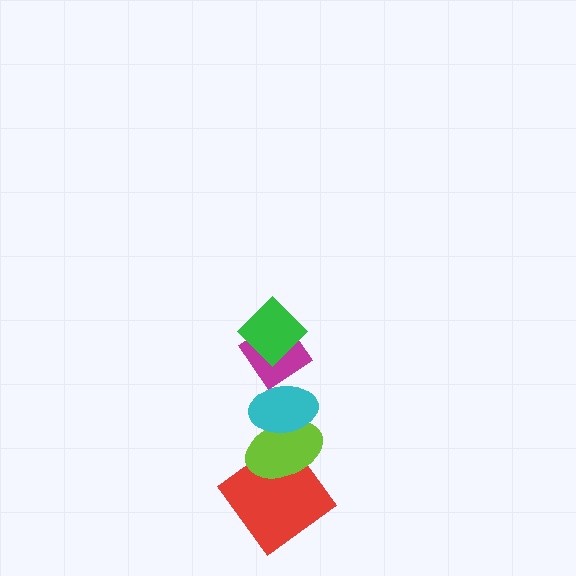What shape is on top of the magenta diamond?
The green diamond is on top of the magenta diamond.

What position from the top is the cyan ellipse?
The cyan ellipse is 3rd from the top.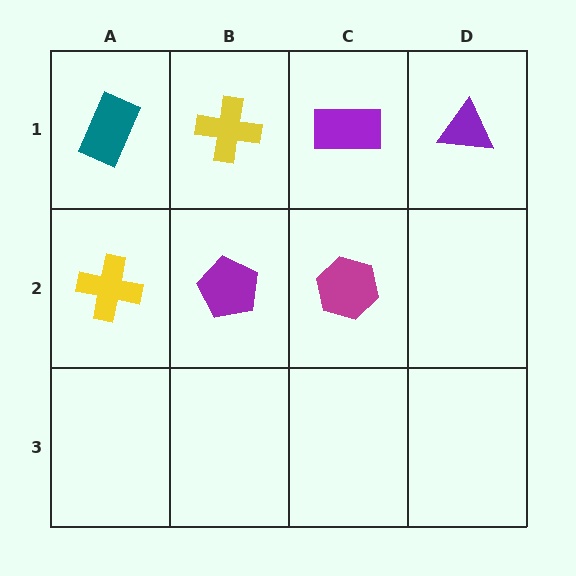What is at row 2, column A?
A yellow cross.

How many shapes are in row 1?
4 shapes.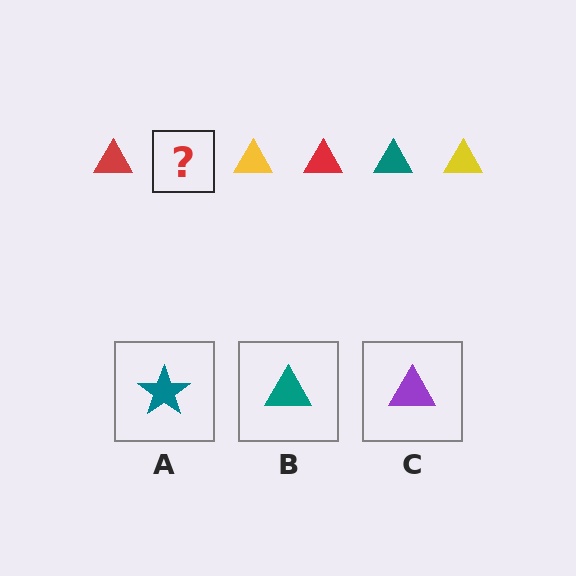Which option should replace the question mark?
Option B.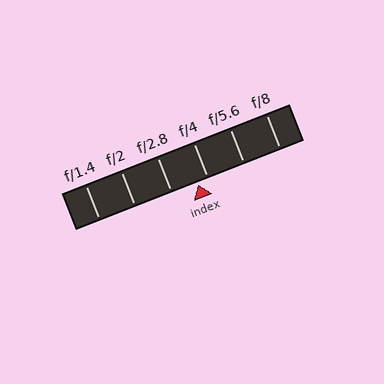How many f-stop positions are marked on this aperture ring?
There are 6 f-stop positions marked.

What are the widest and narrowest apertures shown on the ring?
The widest aperture shown is f/1.4 and the narrowest is f/8.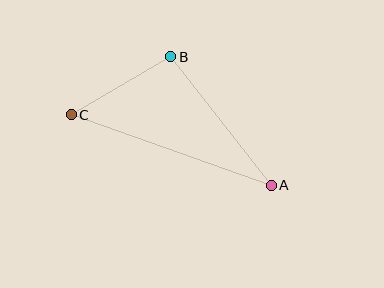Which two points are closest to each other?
Points B and C are closest to each other.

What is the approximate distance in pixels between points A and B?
The distance between A and B is approximately 163 pixels.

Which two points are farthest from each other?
Points A and C are farthest from each other.